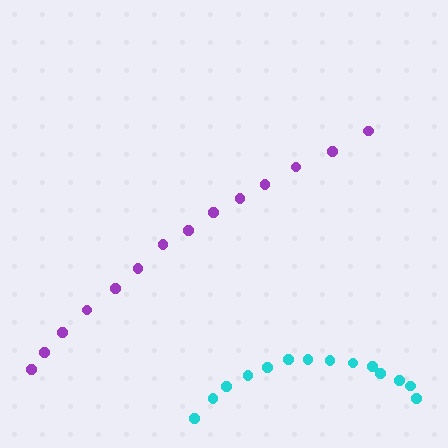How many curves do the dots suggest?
There are 2 distinct paths.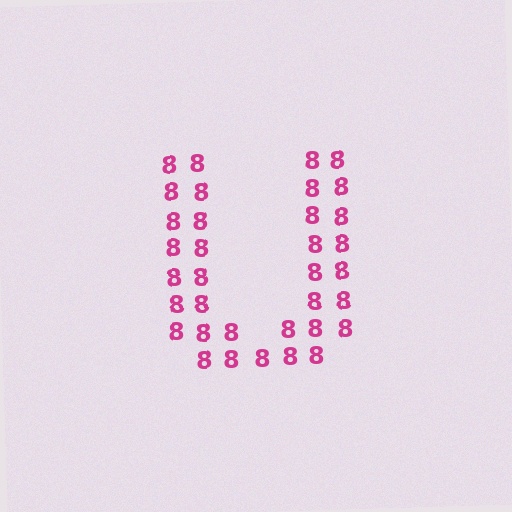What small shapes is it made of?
It is made of small digit 8's.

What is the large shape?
The large shape is the letter U.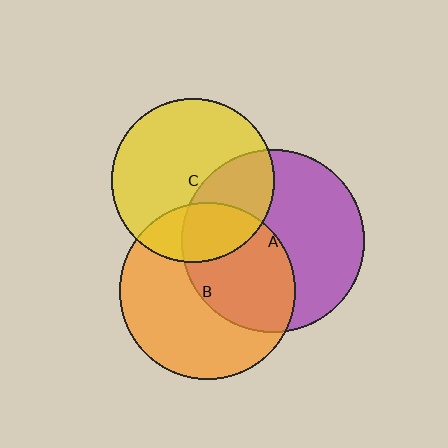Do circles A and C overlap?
Yes.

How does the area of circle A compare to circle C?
Approximately 1.3 times.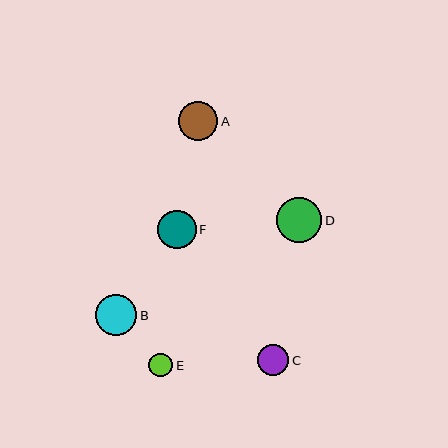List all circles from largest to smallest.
From largest to smallest: D, B, A, F, C, E.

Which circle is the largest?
Circle D is the largest with a size of approximately 45 pixels.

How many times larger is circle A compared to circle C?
Circle A is approximately 1.3 times the size of circle C.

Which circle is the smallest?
Circle E is the smallest with a size of approximately 24 pixels.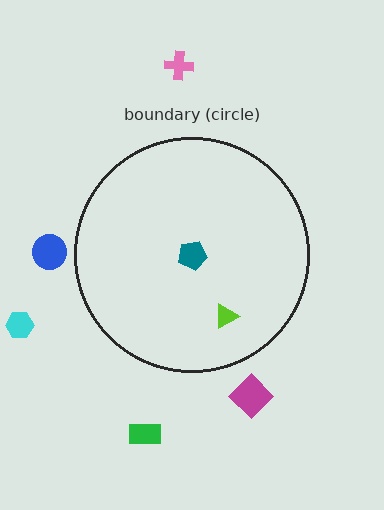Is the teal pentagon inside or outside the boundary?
Inside.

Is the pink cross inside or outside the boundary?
Outside.